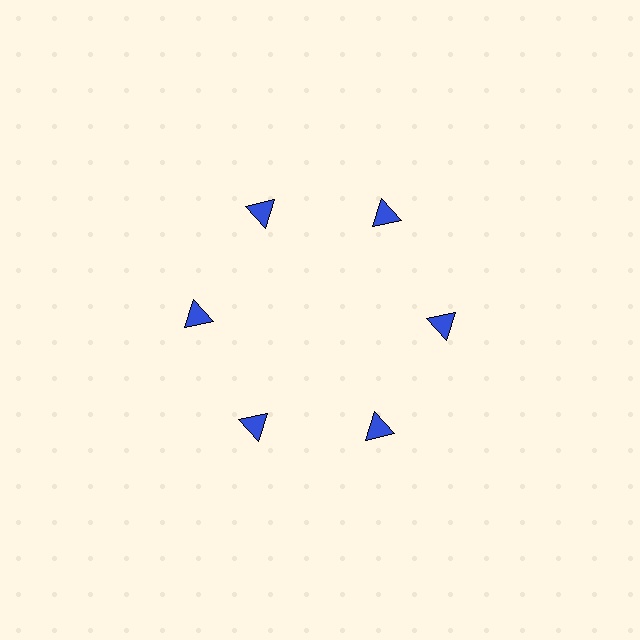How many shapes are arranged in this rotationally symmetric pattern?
There are 6 shapes, arranged in 6 groups of 1.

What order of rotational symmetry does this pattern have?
This pattern has 6-fold rotational symmetry.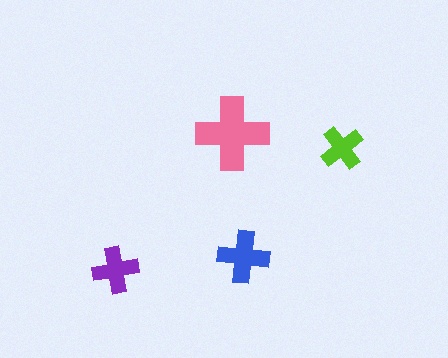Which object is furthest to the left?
The purple cross is leftmost.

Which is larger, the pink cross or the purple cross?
The pink one.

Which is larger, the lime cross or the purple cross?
The purple one.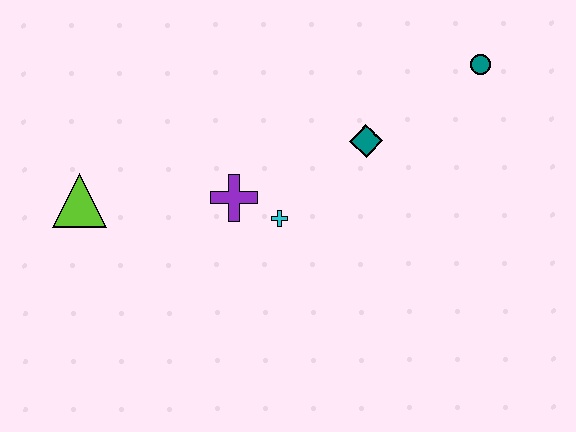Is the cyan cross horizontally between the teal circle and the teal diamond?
No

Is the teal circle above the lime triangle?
Yes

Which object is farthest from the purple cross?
The teal circle is farthest from the purple cross.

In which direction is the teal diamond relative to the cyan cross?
The teal diamond is to the right of the cyan cross.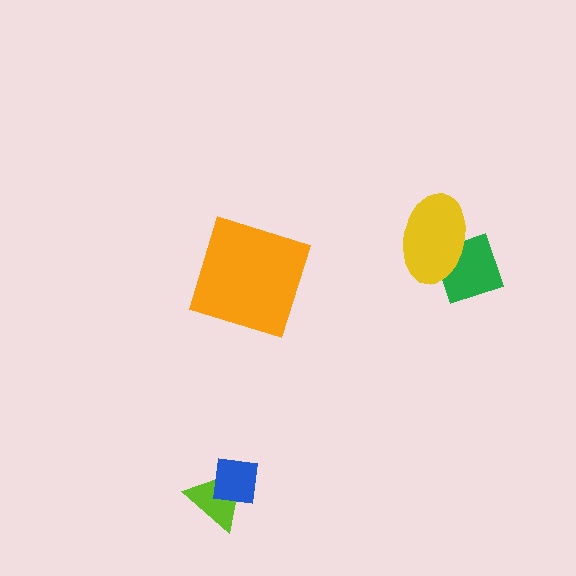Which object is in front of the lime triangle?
The blue square is in front of the lime triangle.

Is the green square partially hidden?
Yes, it is partially covered by another shape.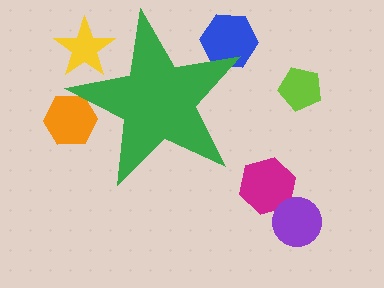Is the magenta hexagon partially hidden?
No, the magenta hexagon is fully visible.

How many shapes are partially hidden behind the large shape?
3 shapes are partially hidden.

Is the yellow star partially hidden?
Yes, the yellow star is partially hidden behind the green star.